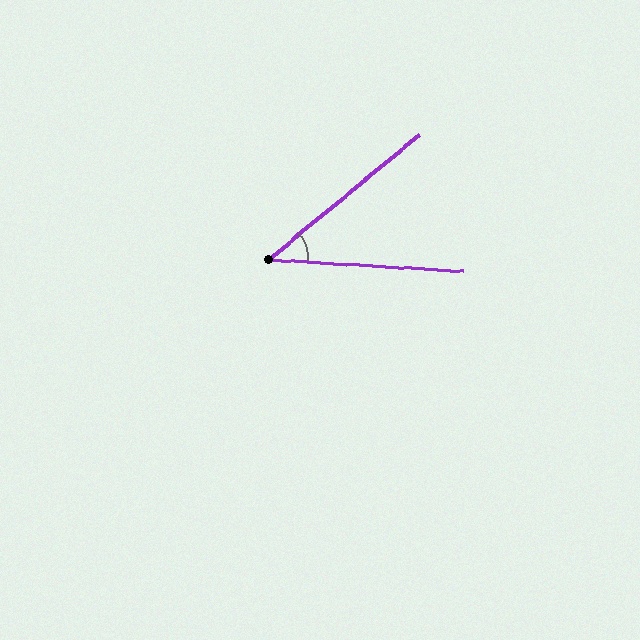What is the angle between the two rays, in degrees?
Approximately 43 degrees.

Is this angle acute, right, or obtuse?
It is acute.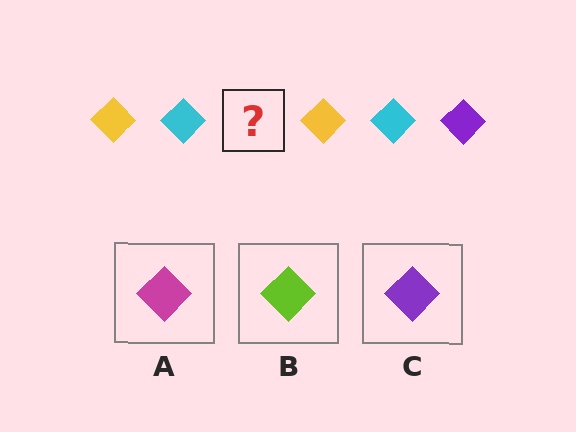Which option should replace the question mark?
Option C.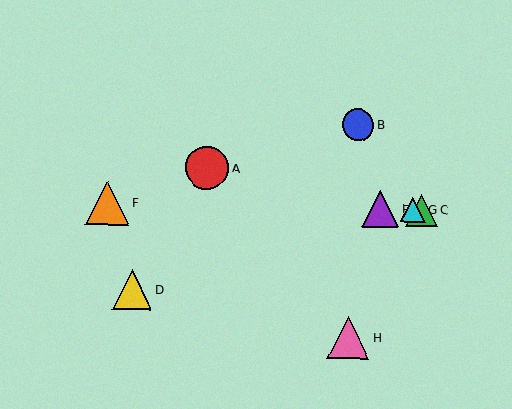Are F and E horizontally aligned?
Yes, both are at y≈203.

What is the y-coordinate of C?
Object C is at y≈210.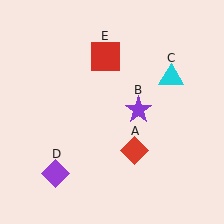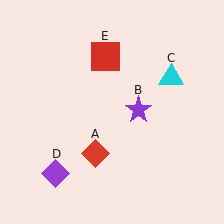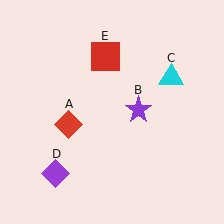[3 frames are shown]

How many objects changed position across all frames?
1 object changed position: red diamond (object A).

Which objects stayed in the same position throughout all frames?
Purple star (object B) and cyan triangle (object C) and purple diamond (object D) and red square (object E) remained stationary.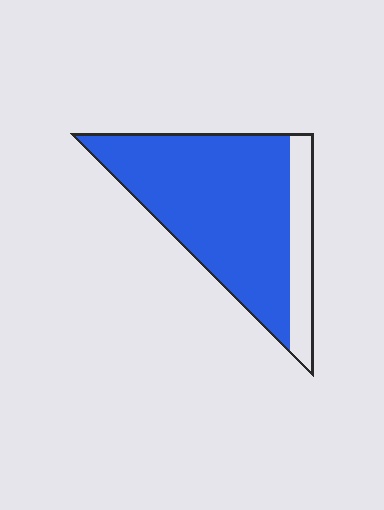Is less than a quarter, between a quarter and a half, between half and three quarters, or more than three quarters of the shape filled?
More than three quarters.